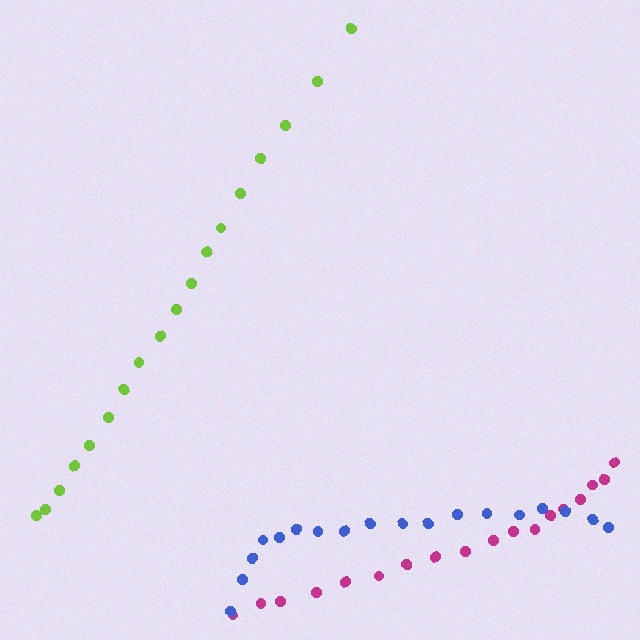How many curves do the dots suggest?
There are 3 distinct paths.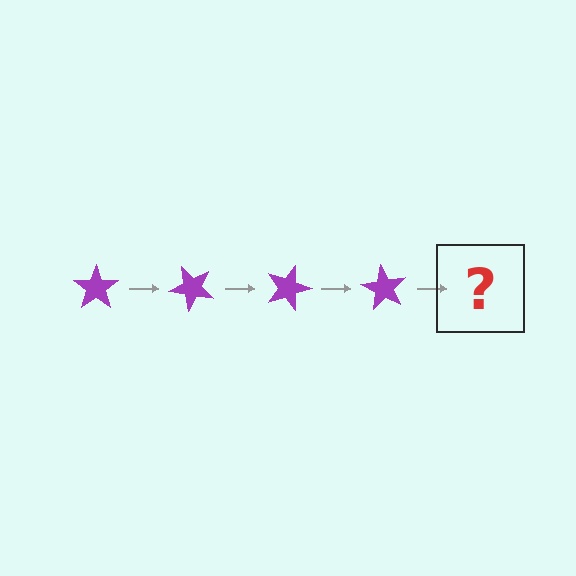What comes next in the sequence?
The next element should be a purple star rotated 180 degrees.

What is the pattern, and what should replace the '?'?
The pattern is that the star rotates 45 degrees each step. The '?' should be a purple star rotated 180 degrees.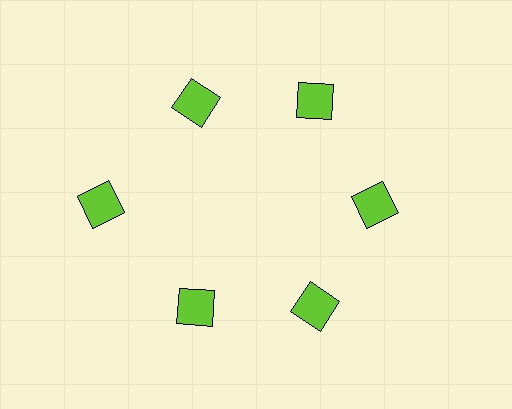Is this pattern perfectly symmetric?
No. The 6 lime squares are arranged in a ring, but one element near the 9 o'clock position is pushed outward from the center, breaking the 6-fold rotational symmetry.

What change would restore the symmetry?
The symmetry would be restored by moving it inward, back onto the ring so that all 6 squares sit at equal angles and equal distance from the center.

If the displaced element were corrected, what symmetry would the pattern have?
It would have 6-fold rotational symmetry — the pattern would map onto itself every 60 degrees.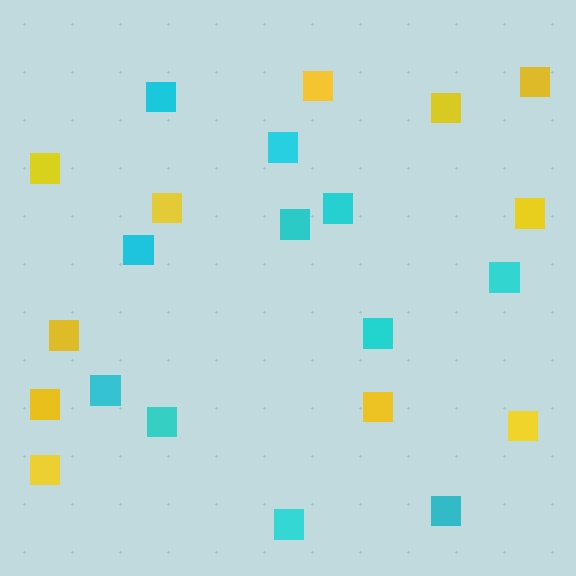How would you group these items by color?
There are 2 groups: one group of cyan squares (11) and one group of yellow squares (11).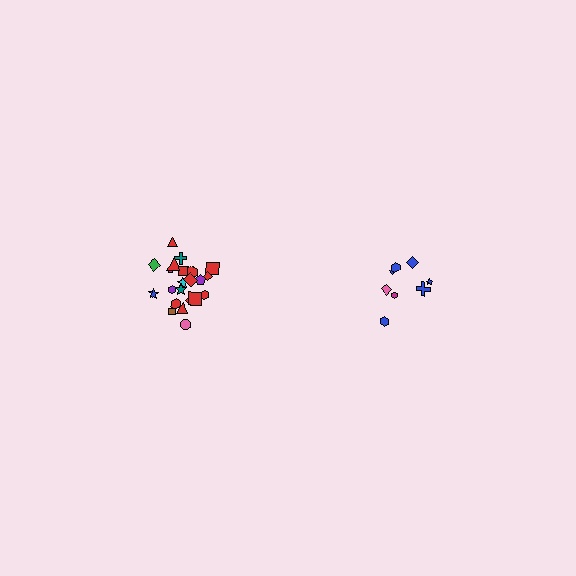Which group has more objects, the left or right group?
The left group.